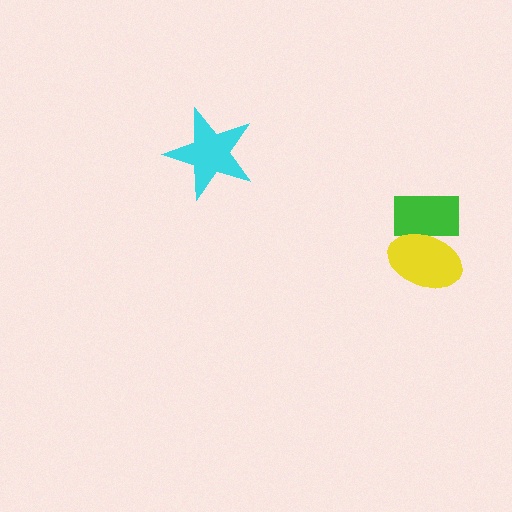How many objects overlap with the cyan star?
0 objects overlap with the cyan star.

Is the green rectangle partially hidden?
Yes, it is partially covered by another shape.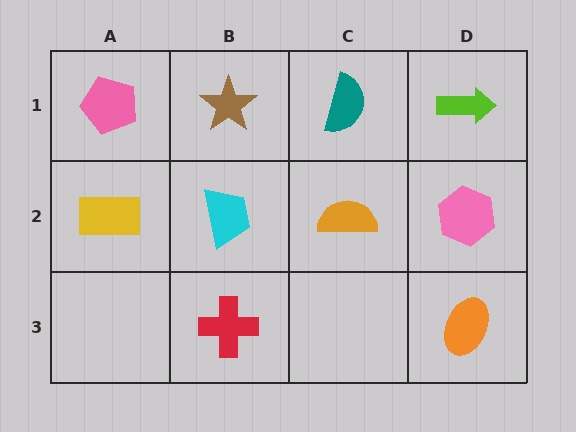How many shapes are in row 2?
4 shapes.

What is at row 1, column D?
A lime arrow.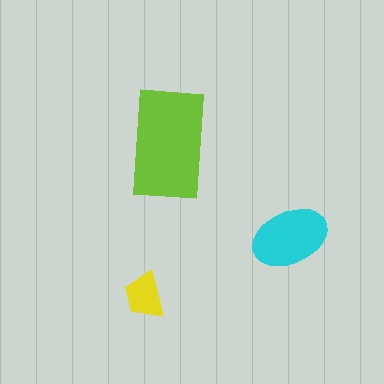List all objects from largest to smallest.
The lime rectangle, the cyan ellipse, the yellow trapezoid.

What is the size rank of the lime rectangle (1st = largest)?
1st.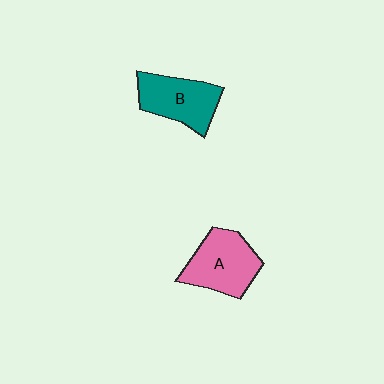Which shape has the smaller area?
Shape B (teal).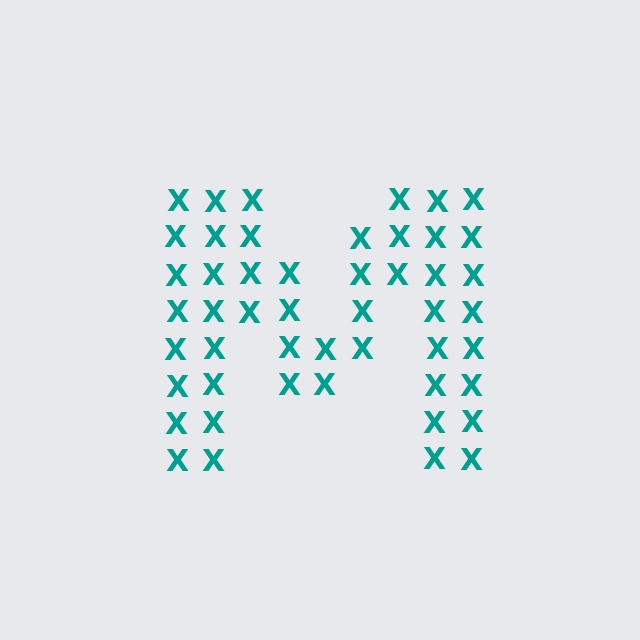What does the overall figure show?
The overall figure shows the letter M.